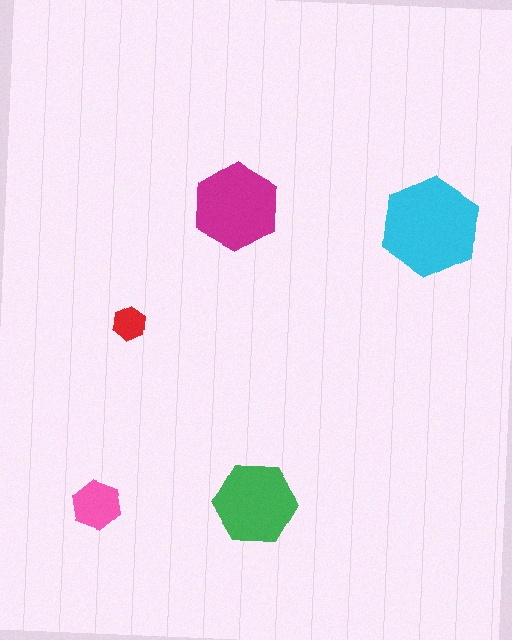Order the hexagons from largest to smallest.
the cyan one, the magenta one, the green one, the pink one, the red one.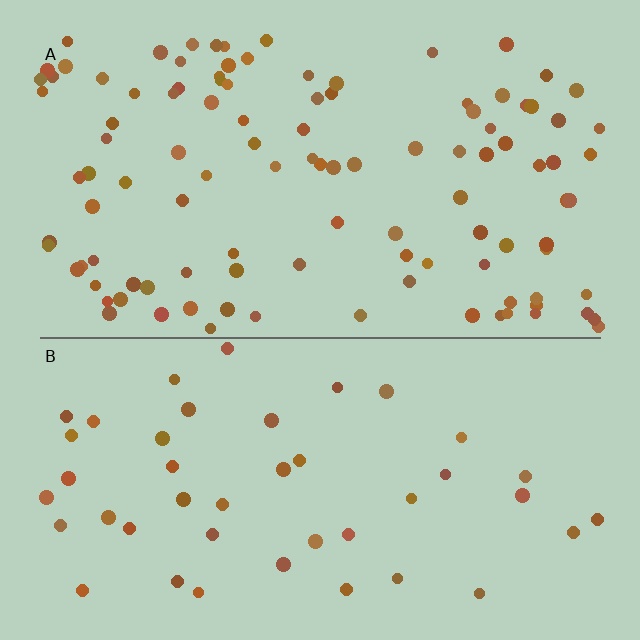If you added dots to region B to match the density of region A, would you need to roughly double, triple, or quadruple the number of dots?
Approximately triple.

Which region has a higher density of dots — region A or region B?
A (the top).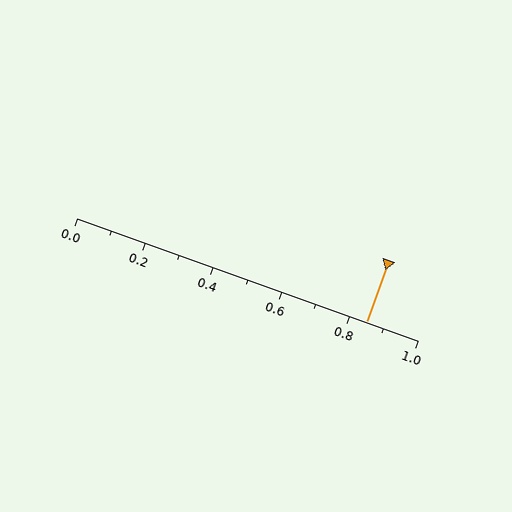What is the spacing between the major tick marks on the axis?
The major ticks are spaced 0.2 apart.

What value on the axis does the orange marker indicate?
The marker indicates approximately 0.85.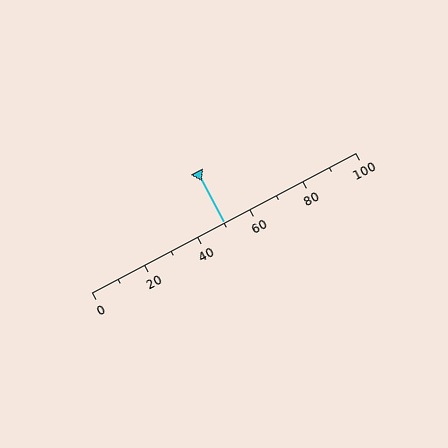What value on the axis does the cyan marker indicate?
The marker indicates approximately 50.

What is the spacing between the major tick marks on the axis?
The major ticks are spaced 20 apart.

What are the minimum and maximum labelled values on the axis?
The axis runs from 0 to 100.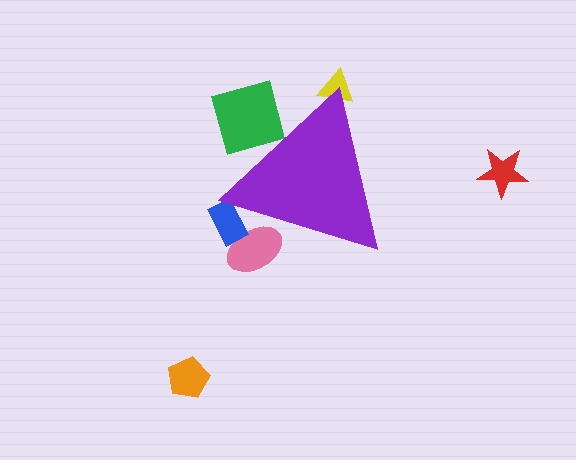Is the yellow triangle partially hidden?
Yes, the yellow triangle is partially hidden behind the purple triangle.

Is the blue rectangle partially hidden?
Yes, the blue rectangle is partially hidden behind the purple triangle.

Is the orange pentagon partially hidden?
No, the orange pentagon is fully visible.